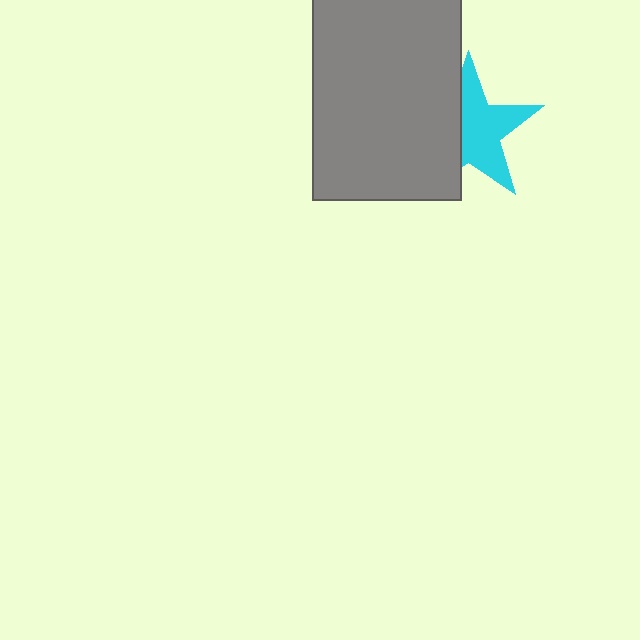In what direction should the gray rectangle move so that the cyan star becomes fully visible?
The gray rectangle should move left. That is the shortest direction to clear the overlap and leave the cyan star fully visible.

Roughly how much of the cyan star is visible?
About half of it is visible (roughly 60%).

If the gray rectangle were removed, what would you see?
You would see the complete cyan star.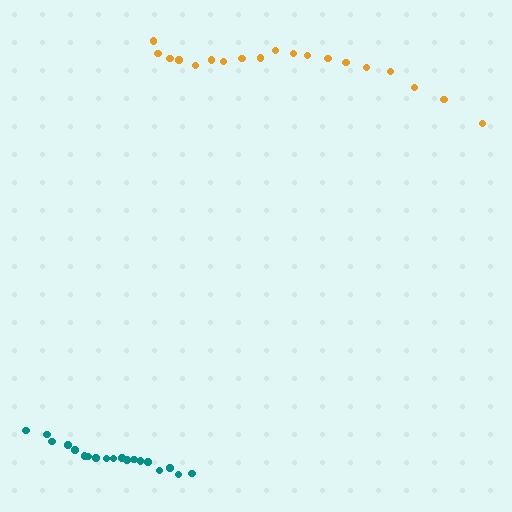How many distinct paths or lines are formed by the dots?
There are 2 distinct paths.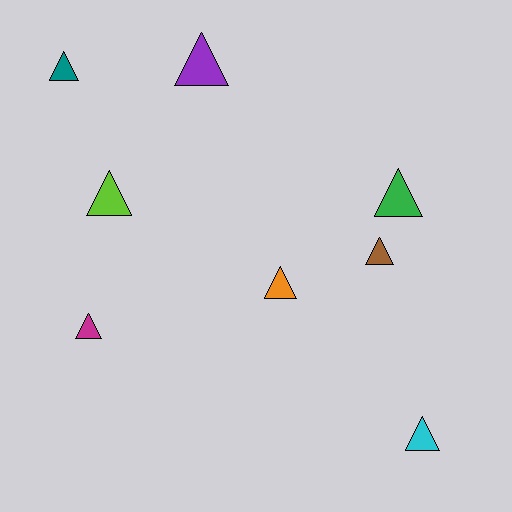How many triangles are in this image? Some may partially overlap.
There are 8 triangles.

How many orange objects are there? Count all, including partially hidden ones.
There is 1 orange object.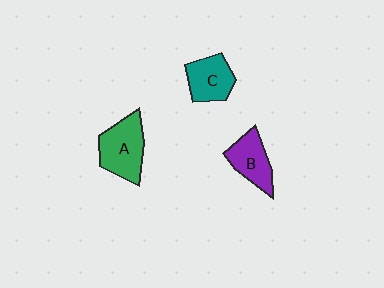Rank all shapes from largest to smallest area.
From largest to smallest: A (green), C (teal), B (purple).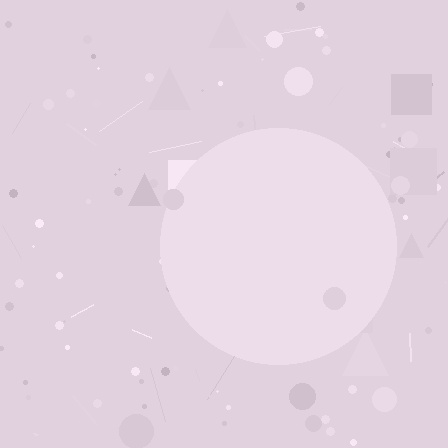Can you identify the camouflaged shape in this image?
The camouflaged shape is a circle.